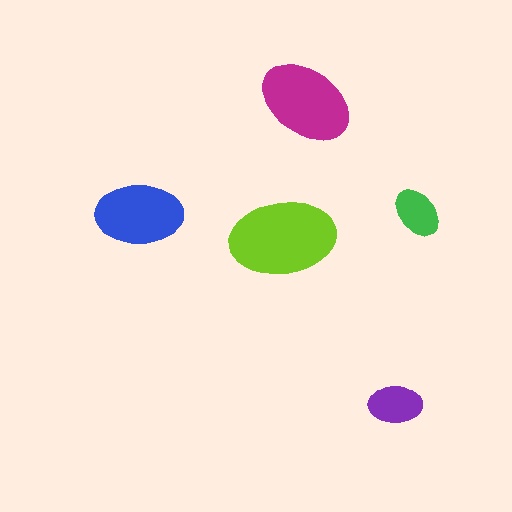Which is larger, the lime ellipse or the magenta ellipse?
The lime one.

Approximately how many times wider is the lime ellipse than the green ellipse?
About 2 times wider.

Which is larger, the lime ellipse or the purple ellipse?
The lime one.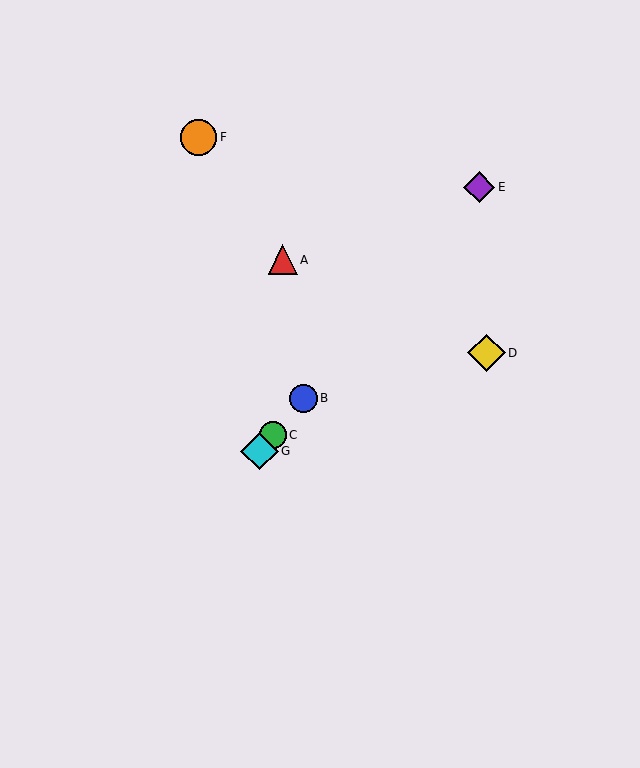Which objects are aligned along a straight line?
Objects B, C, E, G are aligned along a straight line.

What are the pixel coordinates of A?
Object A is at (283, 260).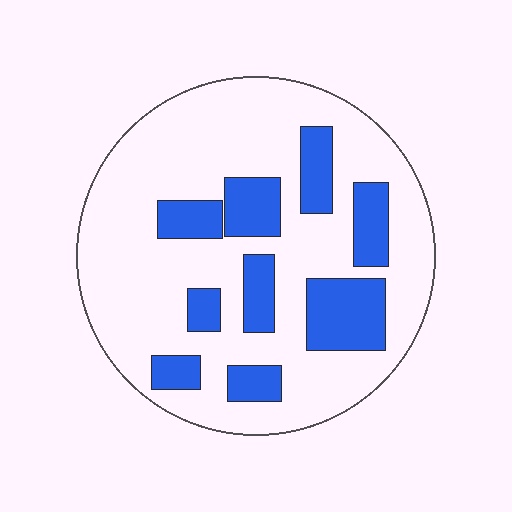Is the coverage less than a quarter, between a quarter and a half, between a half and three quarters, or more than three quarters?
Between a quarter and a half.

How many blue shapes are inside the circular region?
9.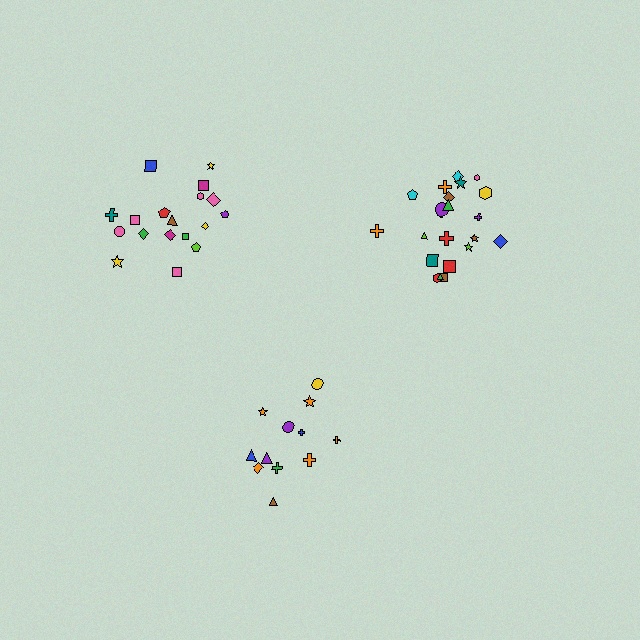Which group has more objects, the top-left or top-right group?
The top-right group.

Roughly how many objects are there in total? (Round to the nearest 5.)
Roughly 50 objects in total.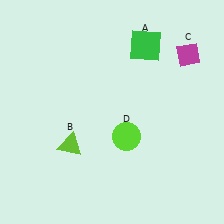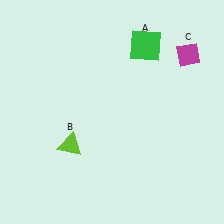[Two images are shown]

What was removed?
The lime circle (D) was removed in Image 2.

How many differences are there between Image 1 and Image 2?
There is 1 difference between the two images.